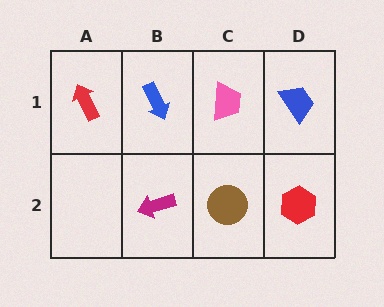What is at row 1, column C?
A pink trapezoid.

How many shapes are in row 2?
3 shapes.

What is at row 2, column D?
A red hexagon.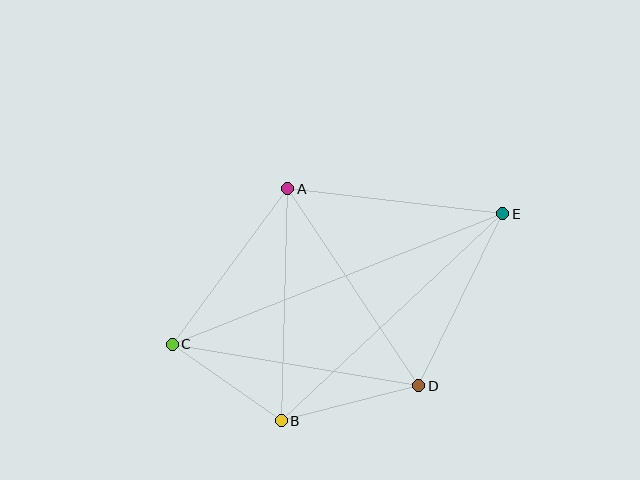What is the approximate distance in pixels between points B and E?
The distance between B and E is approximately 303 pixels.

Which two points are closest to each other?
Points B and C are closest to each other.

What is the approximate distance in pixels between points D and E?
The distance between D and E is approximately 191 pixels.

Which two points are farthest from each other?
Points C and E are farthest from each other.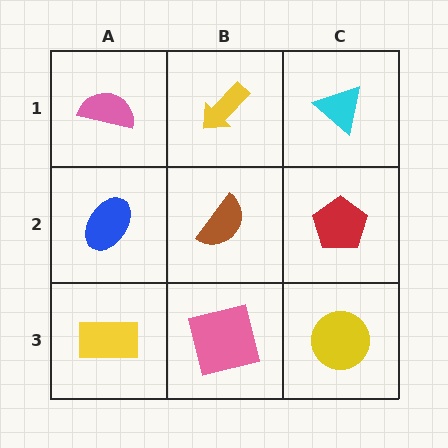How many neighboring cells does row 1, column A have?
2.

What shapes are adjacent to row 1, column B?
A brown semicircle (row 2, column B), a pink semicircle (row 1, column A), a cyan triangle (row 1, column C).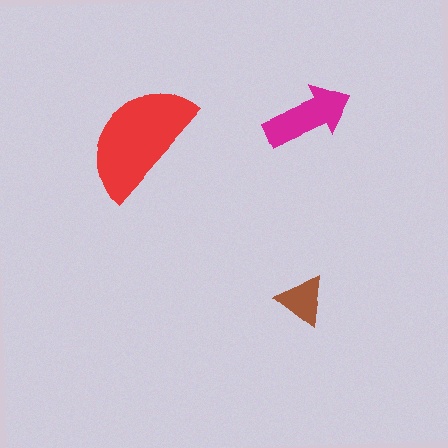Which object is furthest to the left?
The red semicircle is leftmost.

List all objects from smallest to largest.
The brown triangle, the magenta arrow, the red semicircle.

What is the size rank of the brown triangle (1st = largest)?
3rd.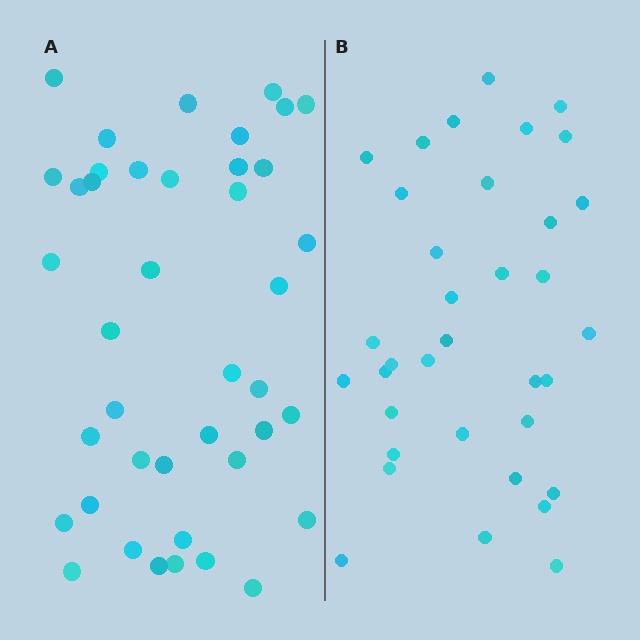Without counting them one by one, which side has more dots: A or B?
Region A (the left region) has more dots.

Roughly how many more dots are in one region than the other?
Region A has about 6 more dots than region B.